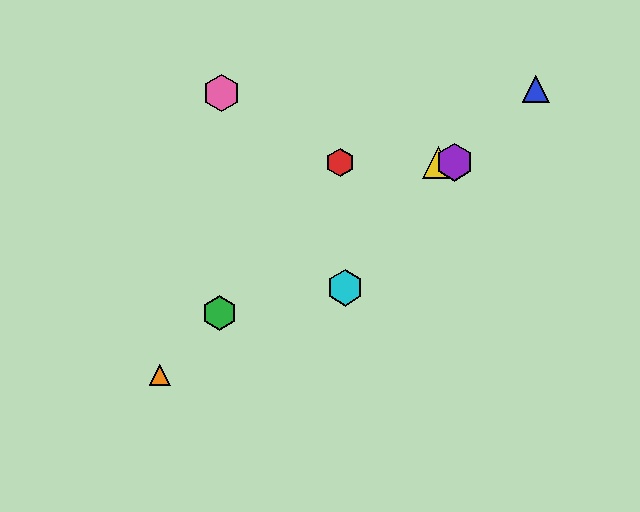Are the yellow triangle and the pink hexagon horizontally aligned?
No, the yellow triangle is at y≈162 and the pink hexagon is at y≈93.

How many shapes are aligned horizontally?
3 shapes (the red hexagon, the yellow triangle, the purple hexagon) are aligned horizontally.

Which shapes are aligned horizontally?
The red hexagon, the yellow triangle, the purple hexagon are aligned horizontally.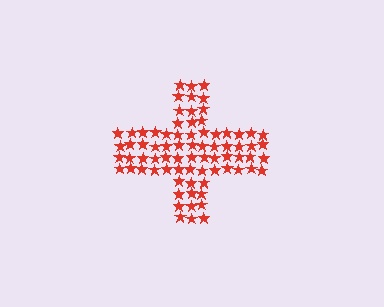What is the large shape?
The large shape is a cross.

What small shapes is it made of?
It is made of small stars.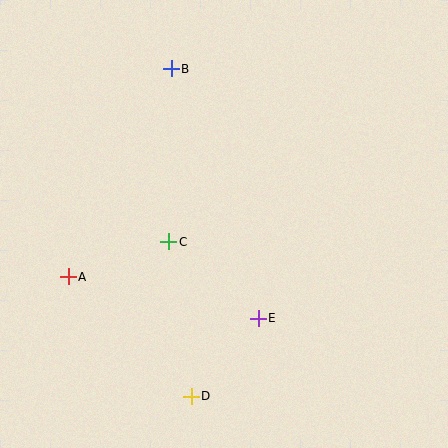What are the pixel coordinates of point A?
Point A is at (68, 277).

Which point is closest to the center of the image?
Point C at (169, 242) is closest to the center.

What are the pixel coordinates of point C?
Point C is at (169, 242).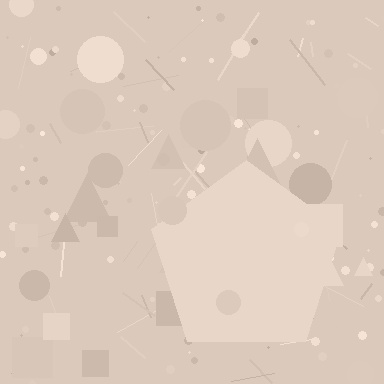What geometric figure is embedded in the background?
A pentagon is embedded in the background.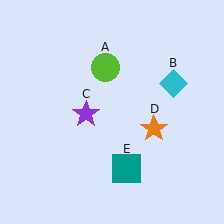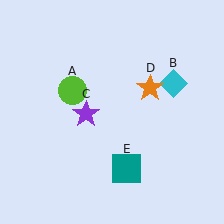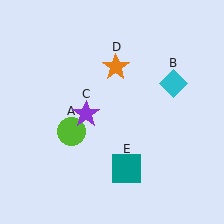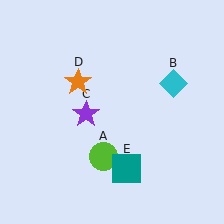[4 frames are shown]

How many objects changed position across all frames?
2 objects changed position: lime circle (object A), orange star (object D).